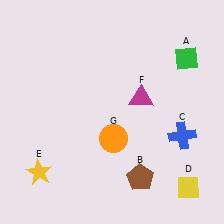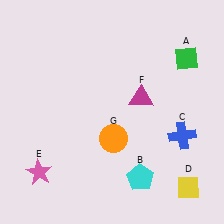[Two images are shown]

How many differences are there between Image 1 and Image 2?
There are 2 differences between the two images.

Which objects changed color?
B changed from brown to cyan. E changed from yellow to pink.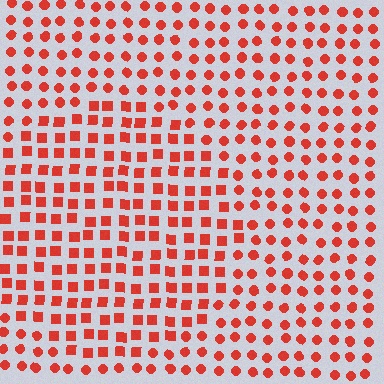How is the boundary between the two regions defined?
The boundary is defined by a change in element shape: squares inside vs. circles outside. All elements share the same color and spacing.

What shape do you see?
I see a circle.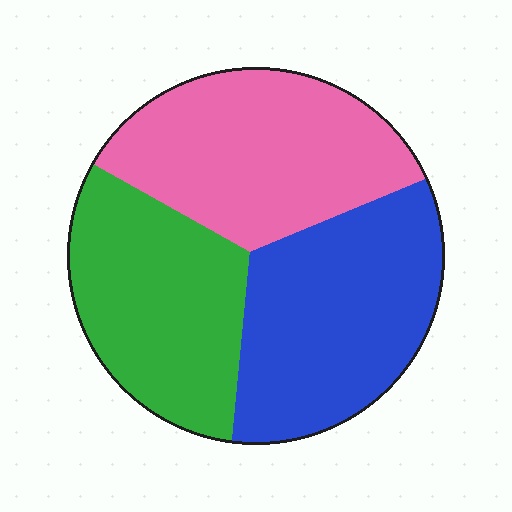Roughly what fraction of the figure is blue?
Blue takes up about one third (1/3) of the figure.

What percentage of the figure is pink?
Pink covers about 35% of the figure.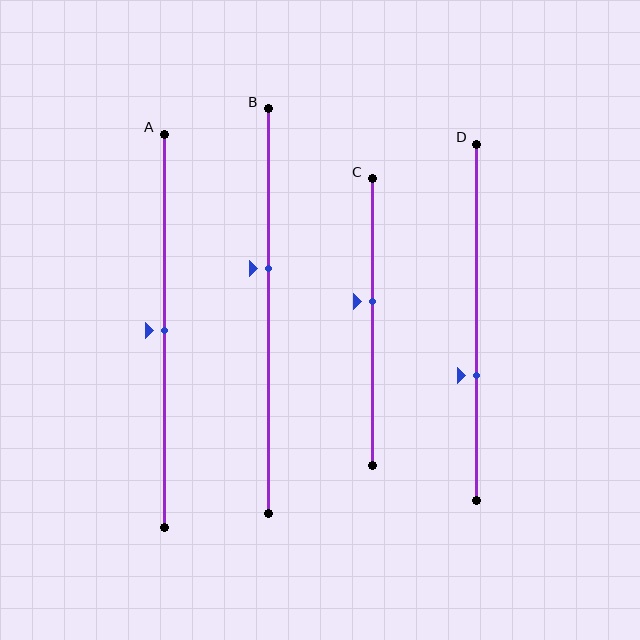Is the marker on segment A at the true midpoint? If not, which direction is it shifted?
Yes, the marker on segment A is at the true midpoint.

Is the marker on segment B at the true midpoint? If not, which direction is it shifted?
No, the marker on segment B is shifted upward by about 11% of the segment length.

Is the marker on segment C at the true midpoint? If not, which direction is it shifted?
No, the marker on segment C is shifted upward by about 7% of the segment length.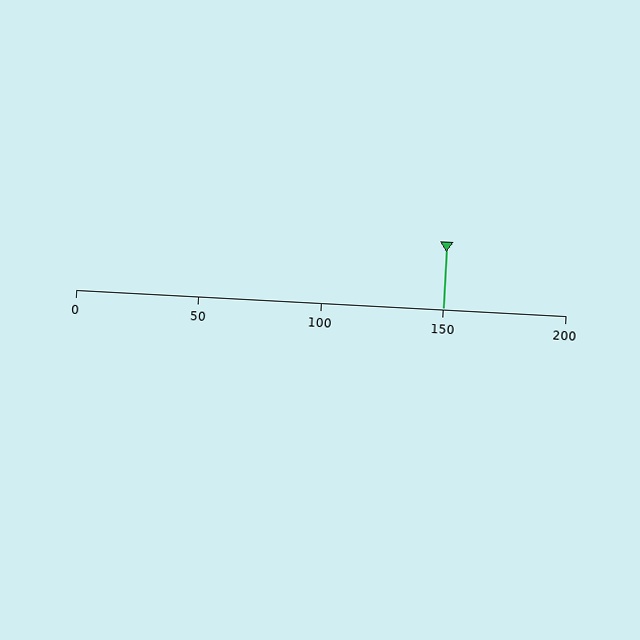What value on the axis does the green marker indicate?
The marker indicates approximately 150.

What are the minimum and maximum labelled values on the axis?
The axis runs from 0 to 200.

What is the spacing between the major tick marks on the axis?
The major ticks are spaced 50 apart.